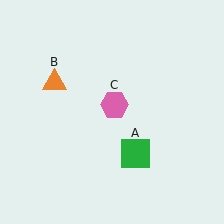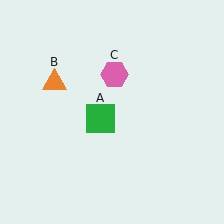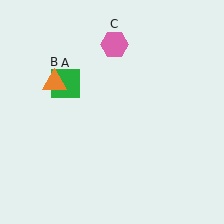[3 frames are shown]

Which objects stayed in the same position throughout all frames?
Orange triangle (object B) remained stationary.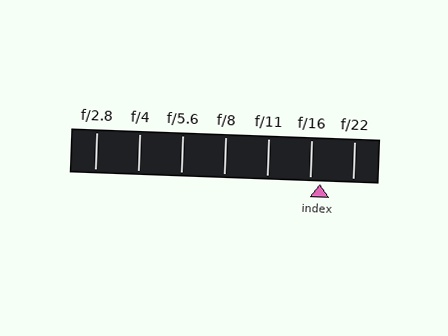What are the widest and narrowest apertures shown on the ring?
The widest aperture shown is f/2.8 and the narrowest is f/22.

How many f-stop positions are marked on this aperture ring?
There are 7 f-stop positions marked.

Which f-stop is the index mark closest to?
The index mark is closest to f/16.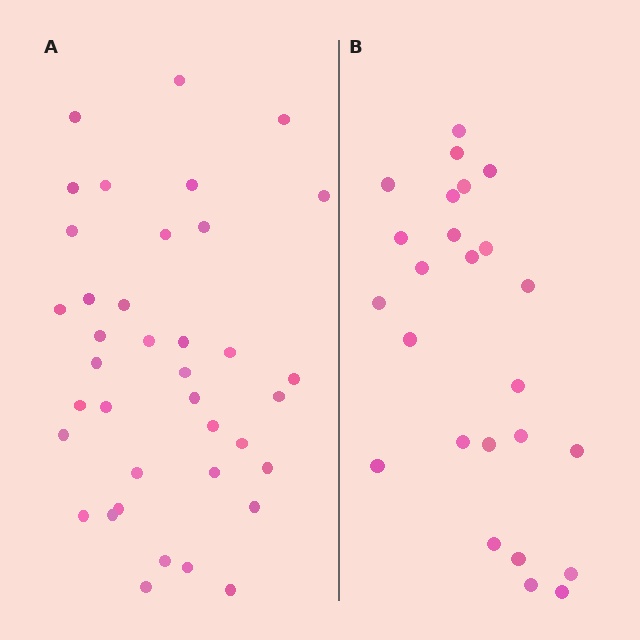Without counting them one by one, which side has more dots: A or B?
Region A (the left region) has more dots.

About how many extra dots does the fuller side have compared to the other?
Region A has approximately 15 more dots than region B.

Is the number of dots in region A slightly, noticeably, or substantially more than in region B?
Region A has substantially more. The ratio is roughly 1.5 to 1.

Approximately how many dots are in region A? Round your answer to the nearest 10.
About 40 dots. (The exact count is 38, which rounds to 40.)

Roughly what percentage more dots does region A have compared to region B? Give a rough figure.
About 50% more.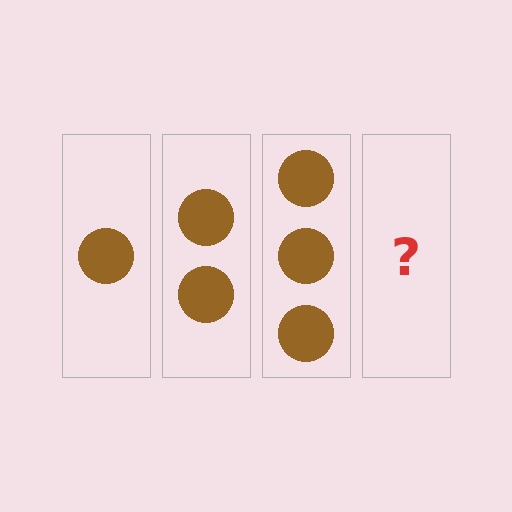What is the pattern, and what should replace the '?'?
The pattern is that each step adds one more circle. The '?' should be 4 circles.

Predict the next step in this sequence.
The next step is 4 circles.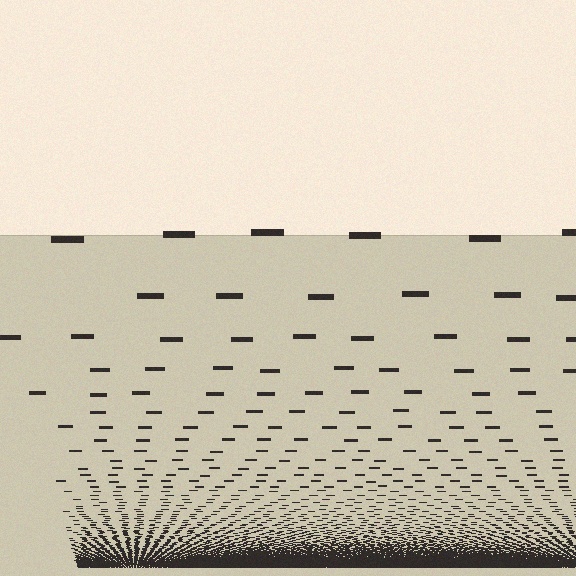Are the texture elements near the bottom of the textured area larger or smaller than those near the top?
Smaller. The gradient is inverted — elements near the bottom are smaller and denser.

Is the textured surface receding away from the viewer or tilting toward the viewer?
The surface appears to tilt toward the viewer. Texture elements get larger and sparser toward the top.